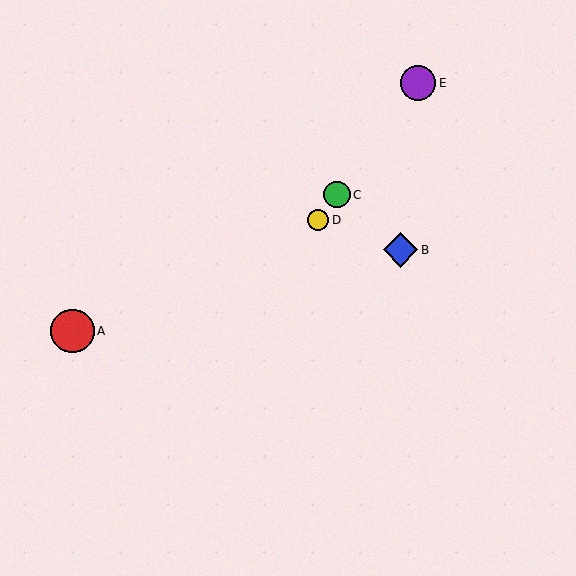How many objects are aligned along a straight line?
3 objects (C, D, E) are aligned along a straight line.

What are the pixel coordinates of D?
Object D is at (318, 220).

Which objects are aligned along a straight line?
Objects C, D, E are aligned along a straight line.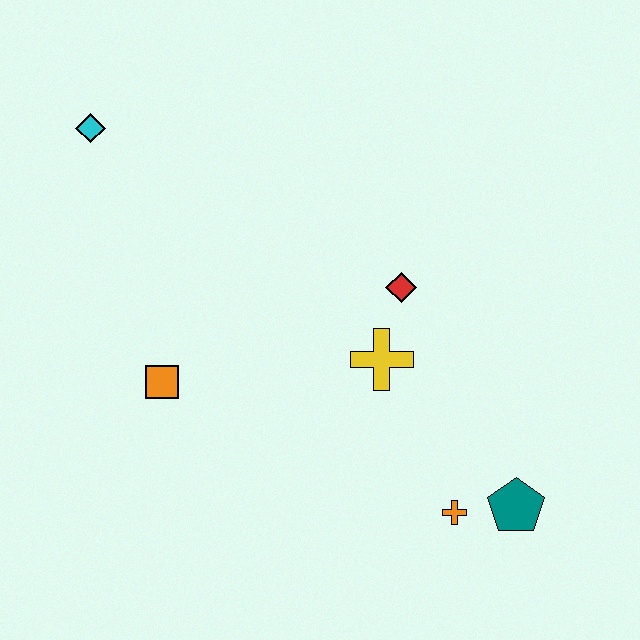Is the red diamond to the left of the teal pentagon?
Yes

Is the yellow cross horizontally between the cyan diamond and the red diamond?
Yes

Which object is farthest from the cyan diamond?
The teal pentagon is farthest from the cyan diamond.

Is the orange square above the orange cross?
Yes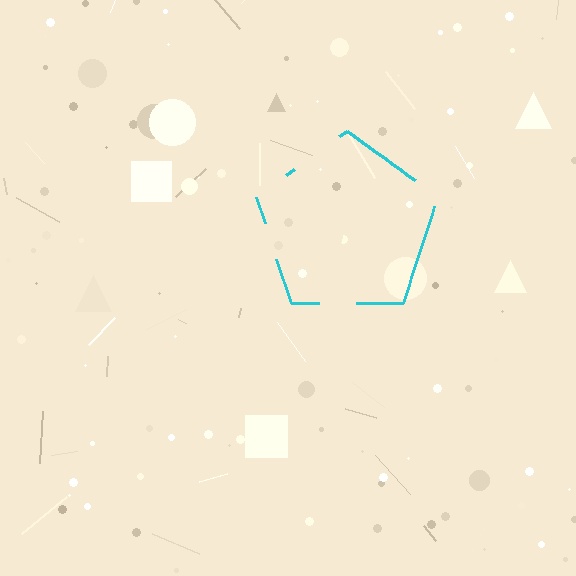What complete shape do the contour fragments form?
The contour fragments form a pentagon.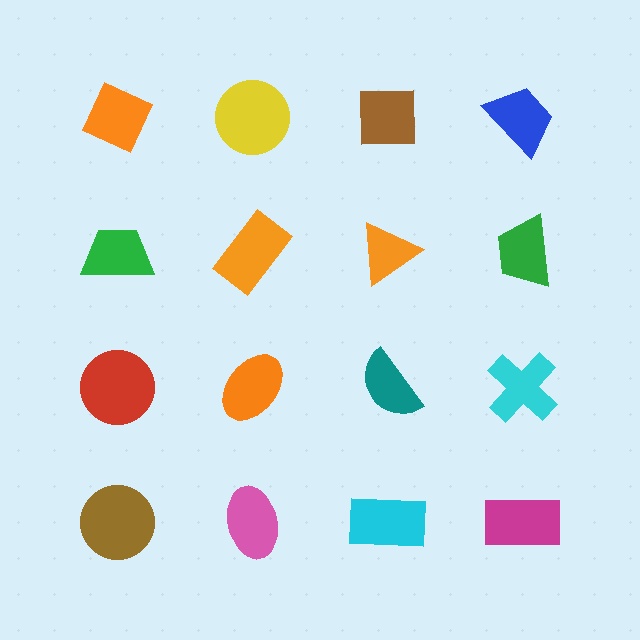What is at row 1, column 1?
An orange diamond.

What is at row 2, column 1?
A green trapezoid.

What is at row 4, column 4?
A magenta rectangle.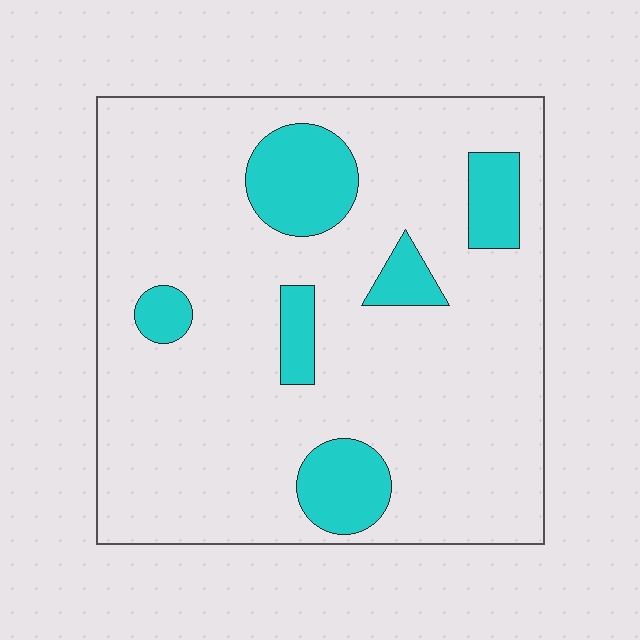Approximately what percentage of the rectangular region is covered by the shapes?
Approximately 15%.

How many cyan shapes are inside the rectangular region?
6.